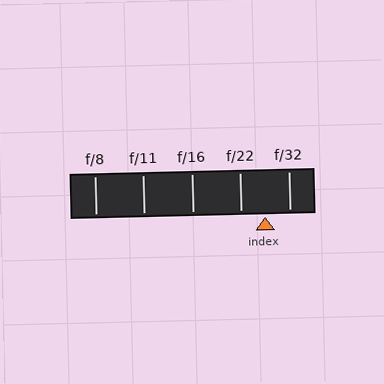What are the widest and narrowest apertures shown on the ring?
The widest aperture shown is f/8 and the narrowest is f/32.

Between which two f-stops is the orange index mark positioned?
The index mark is between f/22 and f/32.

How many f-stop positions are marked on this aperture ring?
There are 5 f-stop positions marked.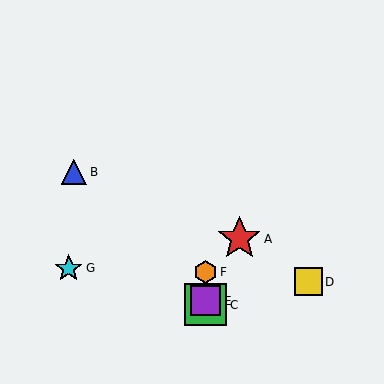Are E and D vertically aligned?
No, E is at x≈206 and D is at x≈308.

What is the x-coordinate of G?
Object G is at x≈69.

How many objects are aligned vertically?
3 objects (C, E, F) are aligned vertically.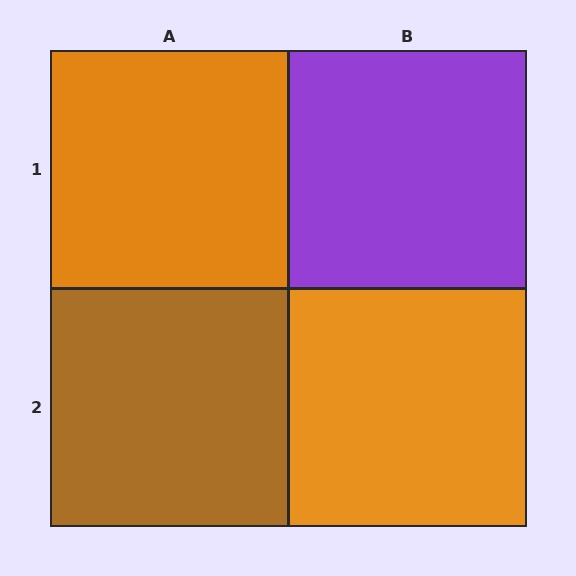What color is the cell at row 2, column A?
Brown.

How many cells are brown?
1 cell is brown.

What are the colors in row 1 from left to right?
Orange, purple.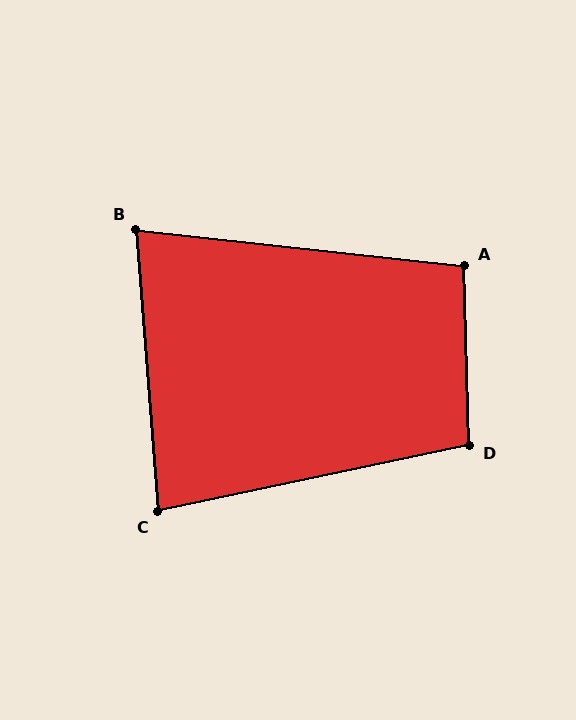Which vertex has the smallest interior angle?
B, at approximately 80 degrees.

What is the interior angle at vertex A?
Approximately 98 degrees (obtuse).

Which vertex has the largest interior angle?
D, at approximately 100 degrees.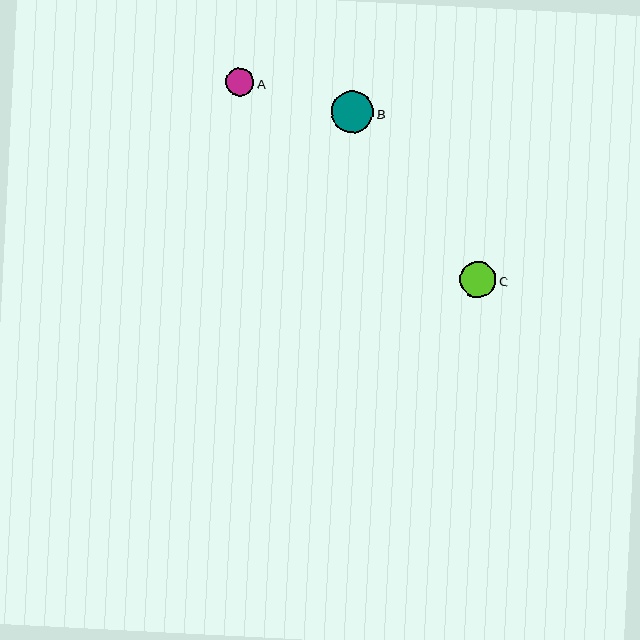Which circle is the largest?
Circle B is the largest with a size of approximately 42 pixels.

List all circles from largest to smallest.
From largest to smallest: B, C, A.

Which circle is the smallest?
Circle A is the smallest with a size of approximately 28 pixels.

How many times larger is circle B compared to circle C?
Circle B is approximately 1.2 times the size of circle C.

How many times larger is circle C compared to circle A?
Circle C is approximately 1.3 times the size of circle A.